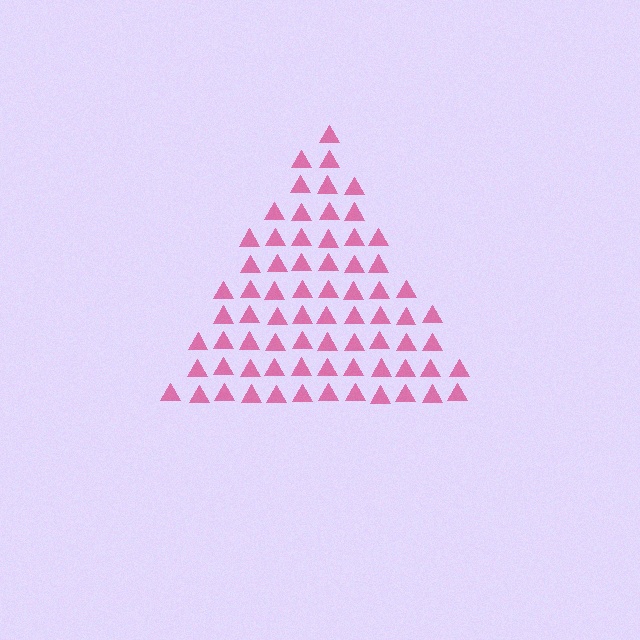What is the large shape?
The large shape is a triangle.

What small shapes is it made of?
It is made of small triangles.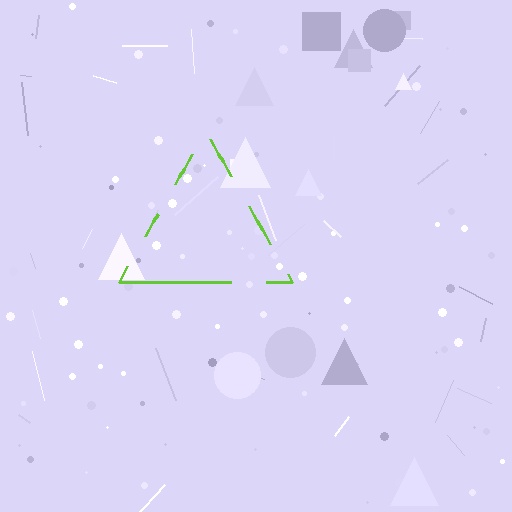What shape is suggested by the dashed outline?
The dashed outline suggests a triangle.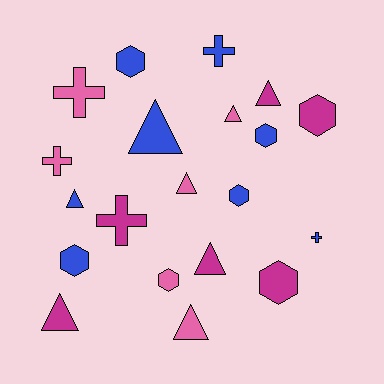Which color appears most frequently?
Blue, with 8 objects.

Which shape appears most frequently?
Triangle, with 8 objects.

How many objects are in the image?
There are 20 objects.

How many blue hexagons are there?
There are 4 blue hexagons.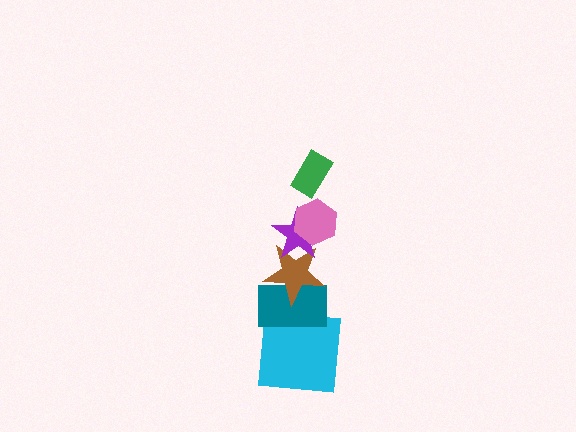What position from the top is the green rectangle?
The green rectangle is 1st from the top.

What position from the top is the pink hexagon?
The pink hexagon is 2nd from the top.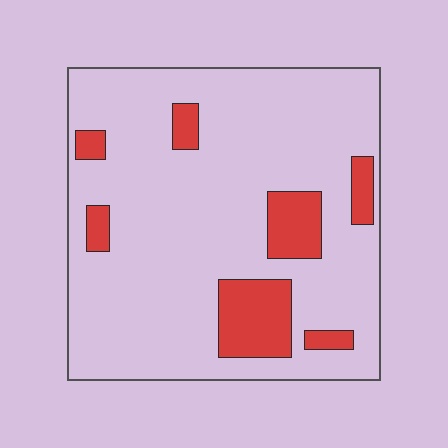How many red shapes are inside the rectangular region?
7.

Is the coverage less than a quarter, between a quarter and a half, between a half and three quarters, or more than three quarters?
Less than a quarter.